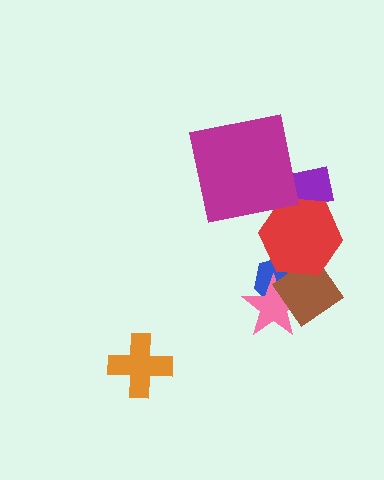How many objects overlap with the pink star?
2 objects overlap with the pink star.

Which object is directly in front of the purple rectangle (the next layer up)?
The red hexagon is directly in front of the purple rectangle.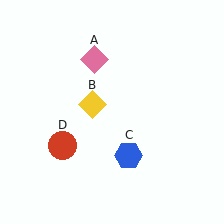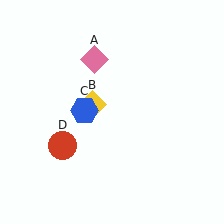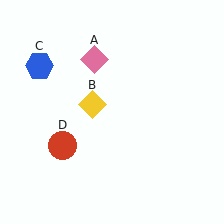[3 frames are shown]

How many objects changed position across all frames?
1 object changed position: blue hexagon (object C).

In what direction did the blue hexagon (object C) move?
The blue hexagon (object C) moved up and to the left.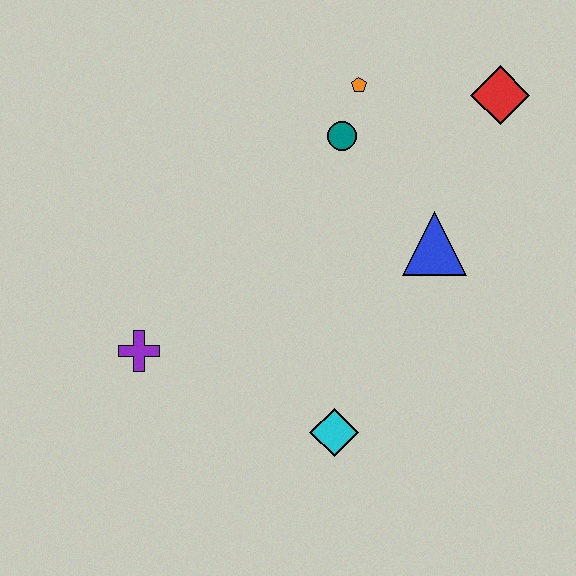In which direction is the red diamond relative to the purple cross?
The red diamond is to the right of the purple cross.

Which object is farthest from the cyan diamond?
The red diamond is farthest from the cyan diamond.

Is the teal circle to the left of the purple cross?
No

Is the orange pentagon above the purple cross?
Yes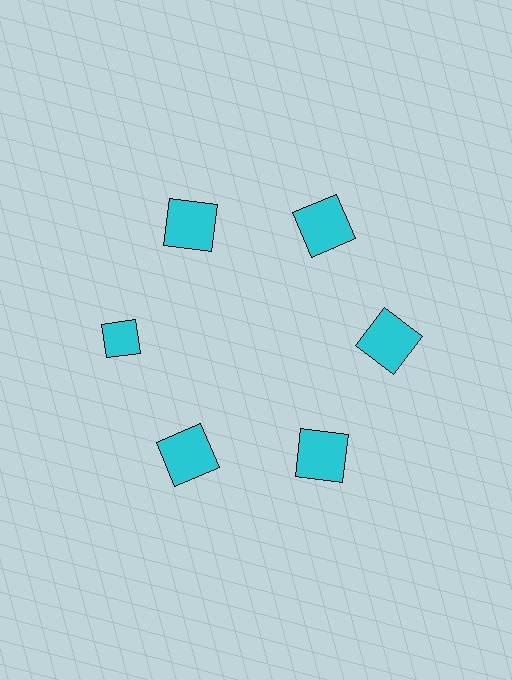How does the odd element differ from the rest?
It has a different shape: diamond instead of square.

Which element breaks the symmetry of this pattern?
The cyan diamond at roughly the 9 o'clock position breaks the symmetry. All other shapes are cyan squares.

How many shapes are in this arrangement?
There are 6 shapes arranged in a ring pattern.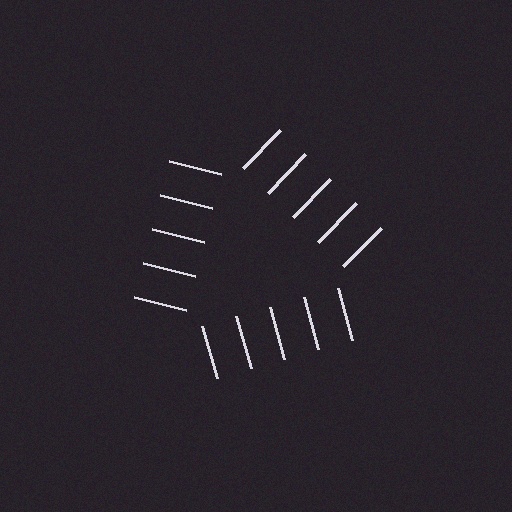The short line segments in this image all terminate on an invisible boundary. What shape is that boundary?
An illusory triangle — the line segments terminate on its edges but no continuous stroke is drawn.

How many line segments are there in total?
15 — 5 along each of the 3 edges.